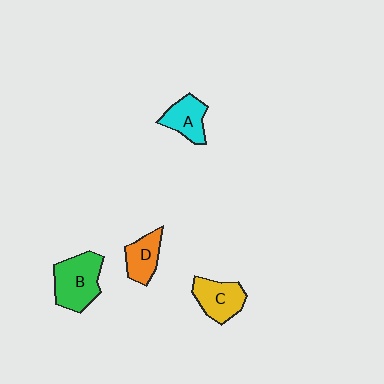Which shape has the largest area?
Shape B (green).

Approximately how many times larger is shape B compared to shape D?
Approximately 1.6 times.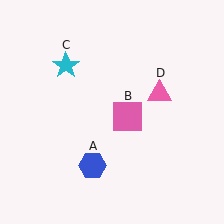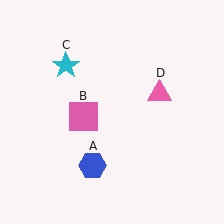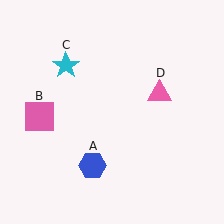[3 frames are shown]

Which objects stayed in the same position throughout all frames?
Blue hexagon (object A) and cyan star (object C) and pink triangle (object D) remained stationary.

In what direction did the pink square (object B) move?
The pink square (object B) moved left.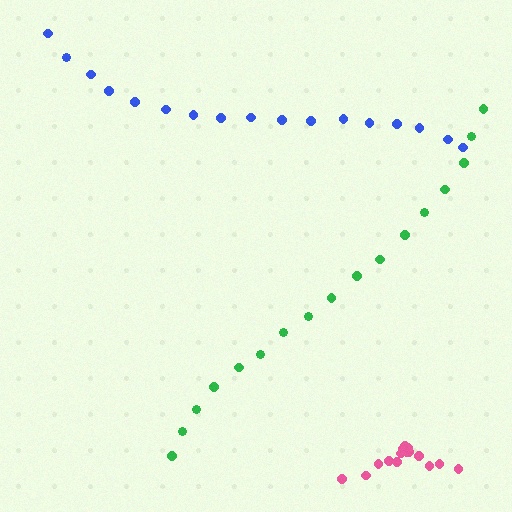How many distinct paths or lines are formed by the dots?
There are 3 distinct paths.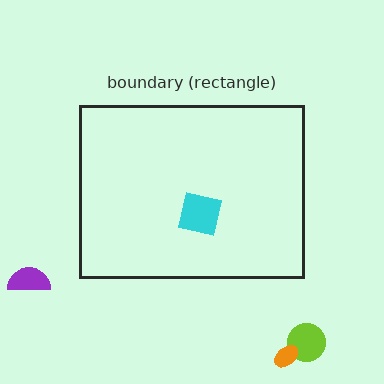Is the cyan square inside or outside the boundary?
Inside.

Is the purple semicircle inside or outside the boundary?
Outside.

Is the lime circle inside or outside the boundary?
Outside.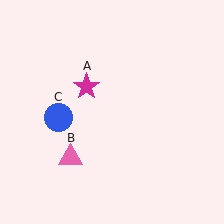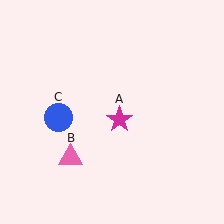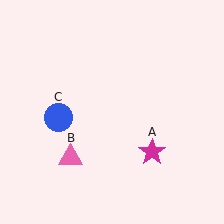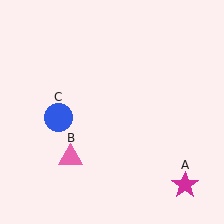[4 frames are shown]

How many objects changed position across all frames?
1 object changed position: magenta star (object A).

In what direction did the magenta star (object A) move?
The magenta star (object A) moved down and to the right.